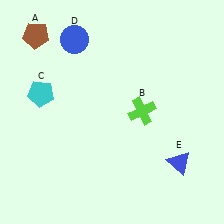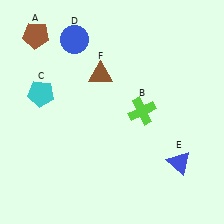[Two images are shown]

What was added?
A brown triangle (F) was added in Image 2.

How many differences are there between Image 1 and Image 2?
There is 1 difference between the two images.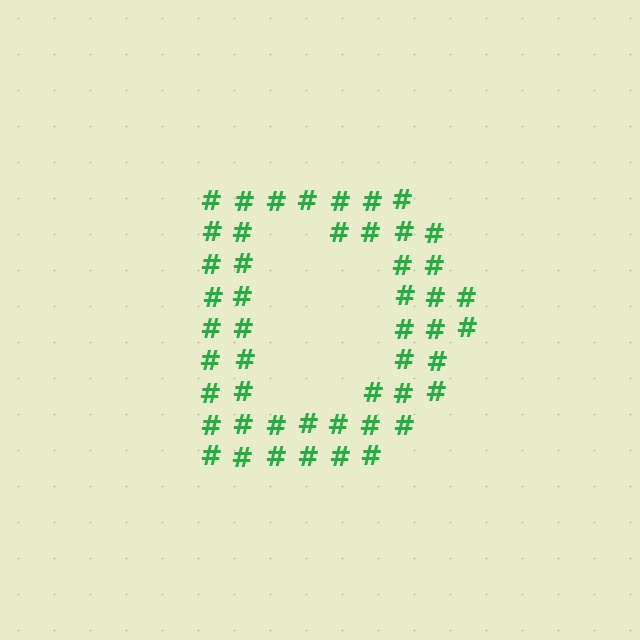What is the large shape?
The large shape is the letter D.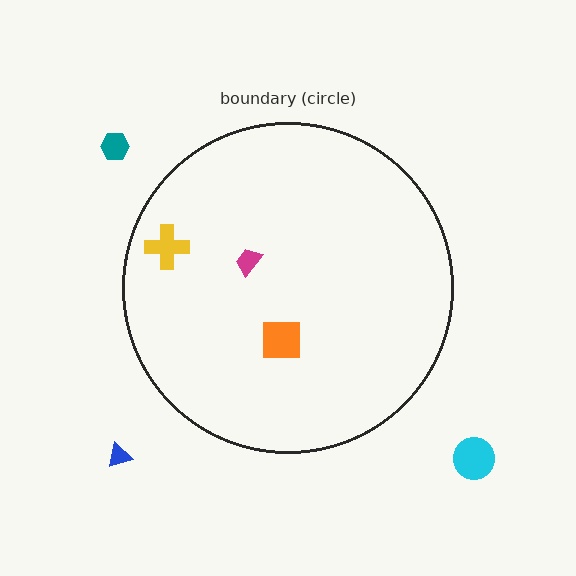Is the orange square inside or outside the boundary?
Inside.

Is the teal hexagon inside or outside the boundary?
Outside.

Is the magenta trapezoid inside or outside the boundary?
Inside.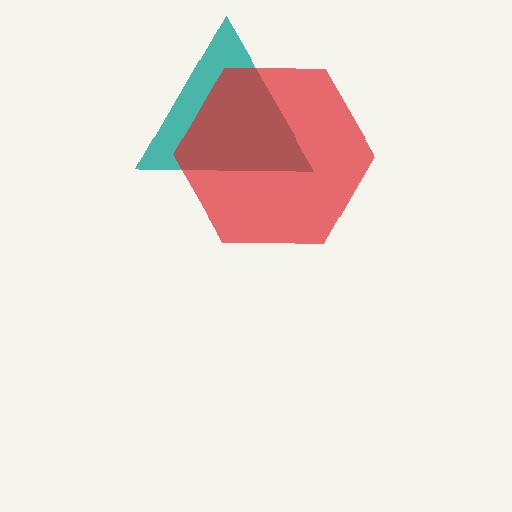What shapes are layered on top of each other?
The layered shapes are: a teal triangle, a red hexagon.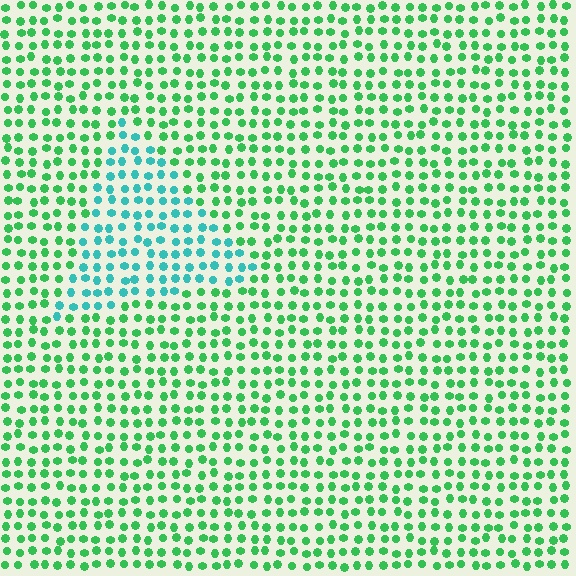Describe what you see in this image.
The image is filled with small green elements in a uniform arrangement. A triangle-shaped region is visible where the elements are tinted to a slightly different hue, forming a subtle color boundary.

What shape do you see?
I see a triangle.